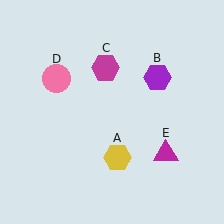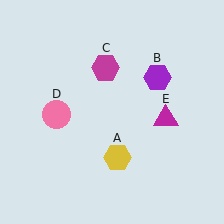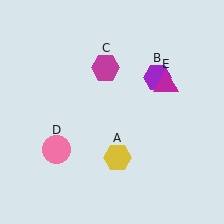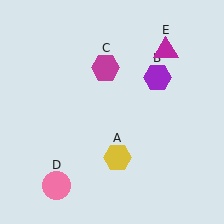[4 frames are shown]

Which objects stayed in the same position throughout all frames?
Yellow hexagon (object A) and purple hexagon (object B) and magenta hexagon (object C) remained stationary.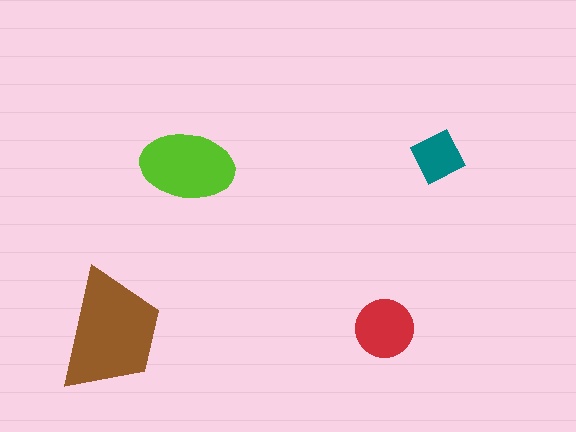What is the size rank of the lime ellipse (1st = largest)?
2nd.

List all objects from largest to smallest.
The brown trapezoid, the lime ellipse, the red circle, the teal diamond.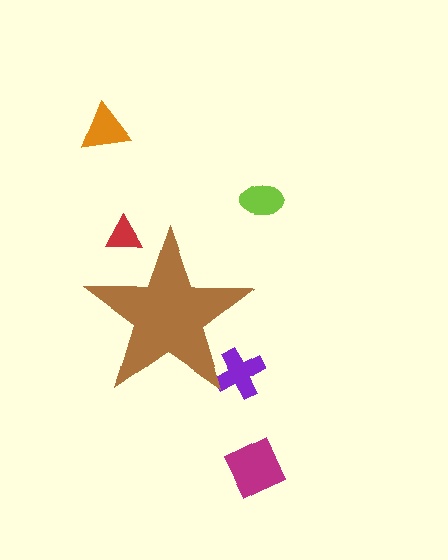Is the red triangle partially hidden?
Yes, the red triangle is partially hidden behind the brown star.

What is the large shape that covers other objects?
A brown star.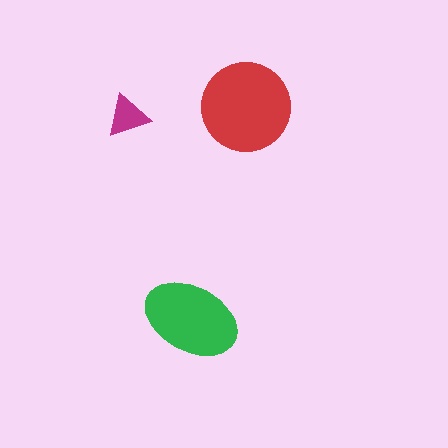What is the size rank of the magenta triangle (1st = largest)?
3rd.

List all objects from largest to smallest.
The red circle, the green ellipse, the magenta triangle.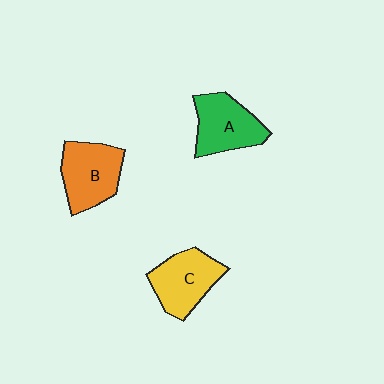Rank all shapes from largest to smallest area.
From largest to smallest: B (orange), C (yellow), A (green).